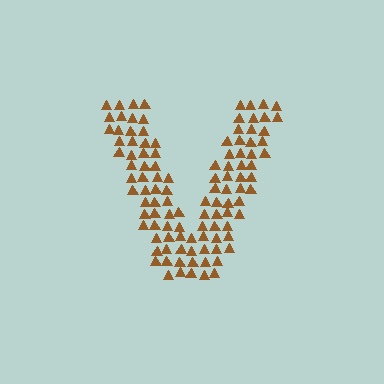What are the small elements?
The small elements are triangles.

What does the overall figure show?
The overall figure shows the letter V.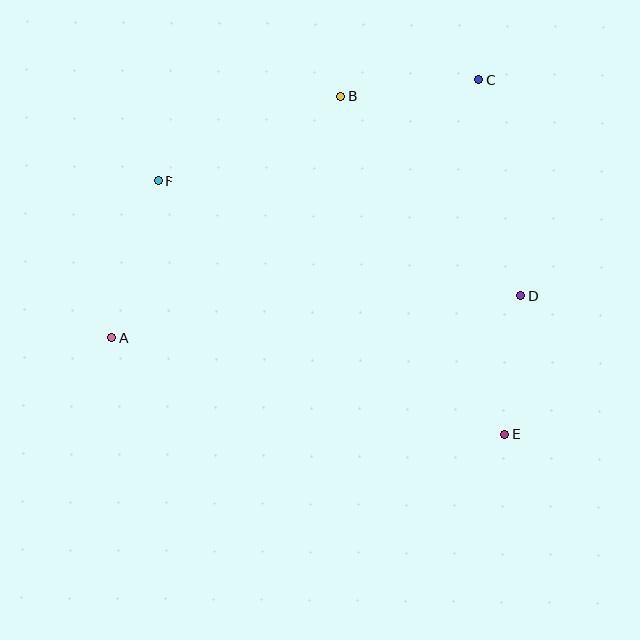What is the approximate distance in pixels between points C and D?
The distance between C and D is approximately 221 pixels.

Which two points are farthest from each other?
Points A and C are farthest from each other.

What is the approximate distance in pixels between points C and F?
The distance between C and F is approximately 336 pixels.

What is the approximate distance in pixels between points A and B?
The distance between A and B is approximately 333 pixels.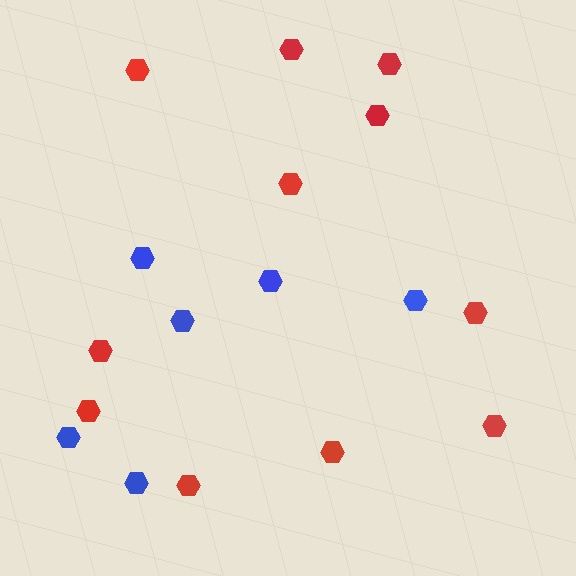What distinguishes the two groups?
There are 2 groups: one group of red hexagons (11) and one group of blue hexagons (6).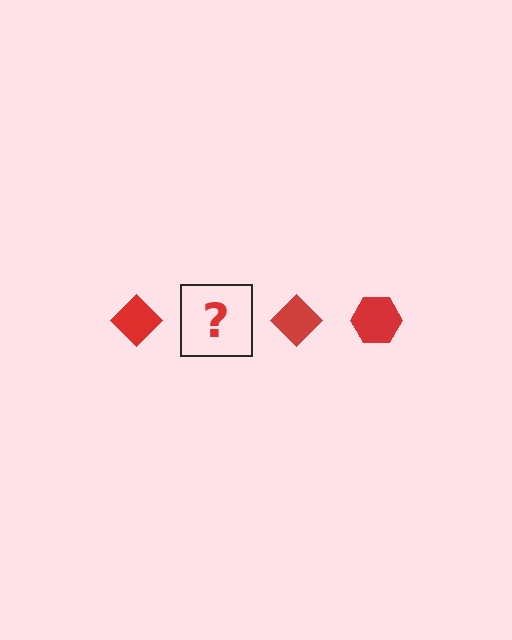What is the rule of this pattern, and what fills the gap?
The rule is that the pattern cycles through diamond, hexagon shapes in red. The gap should be filled with a red hexagon.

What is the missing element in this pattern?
The missing element is a red hexagon.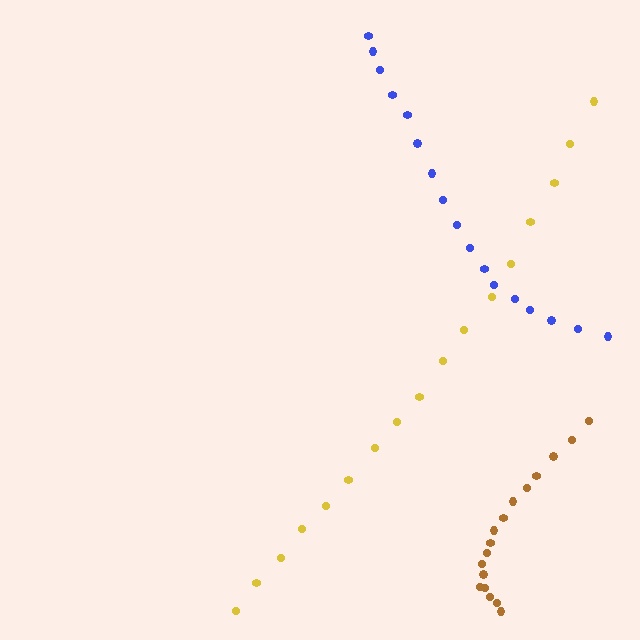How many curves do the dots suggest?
There are 3 distinct paths.